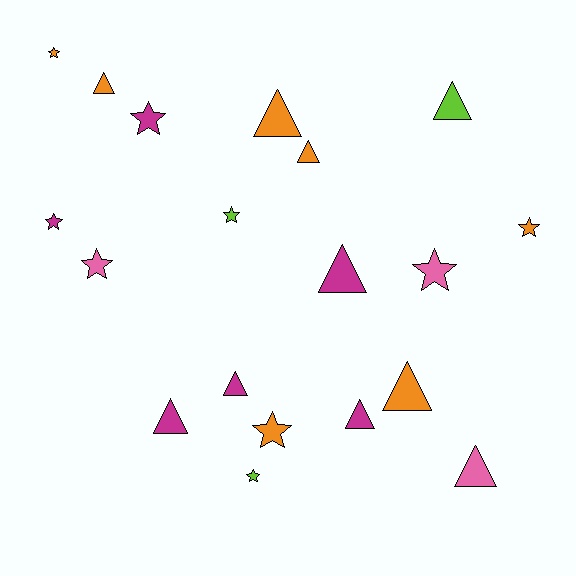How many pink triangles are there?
There is 1 pink triangle.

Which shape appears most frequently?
Triangle, with 10 objects.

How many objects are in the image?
There are 19 objects.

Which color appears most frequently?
Orange, with 7 objects.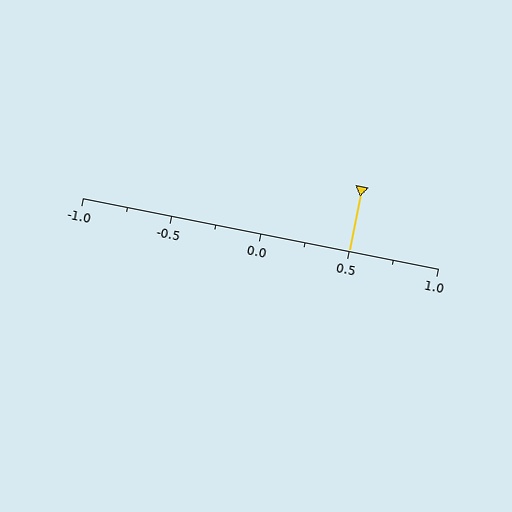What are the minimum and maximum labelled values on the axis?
The axis runs from -1.0 to 1.0.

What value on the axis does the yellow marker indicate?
The marker indicates approximately 0.5.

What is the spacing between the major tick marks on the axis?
The major ticks are spaced 0.5 apart.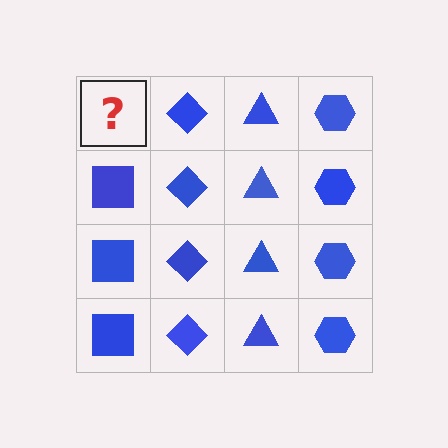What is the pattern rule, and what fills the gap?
The rule is that each column has a consistent shape. The gap should be filled with a blue square.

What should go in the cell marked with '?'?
The missing cell should contain a blue square.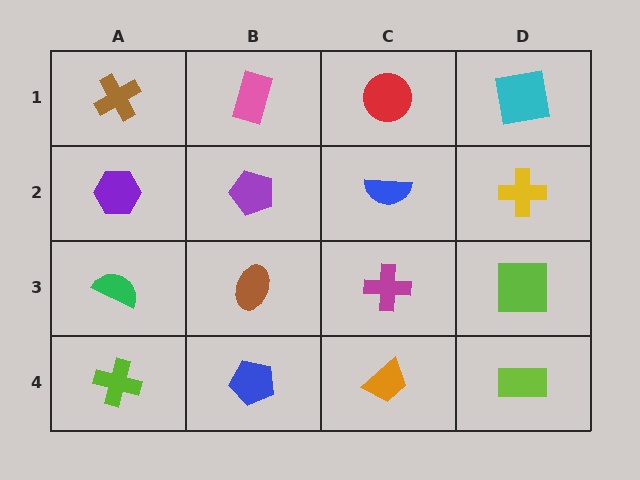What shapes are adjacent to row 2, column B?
A pink rectangle (row 1, column B), a brown ellipse (row 3, column B), a purple hexagon (row 2, column A), a blue semicircle (row 2, column C).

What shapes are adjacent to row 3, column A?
A purple hexagon (row 2, column A), a lime cross (row 4, column A), a brown ellipse (row 3, column B).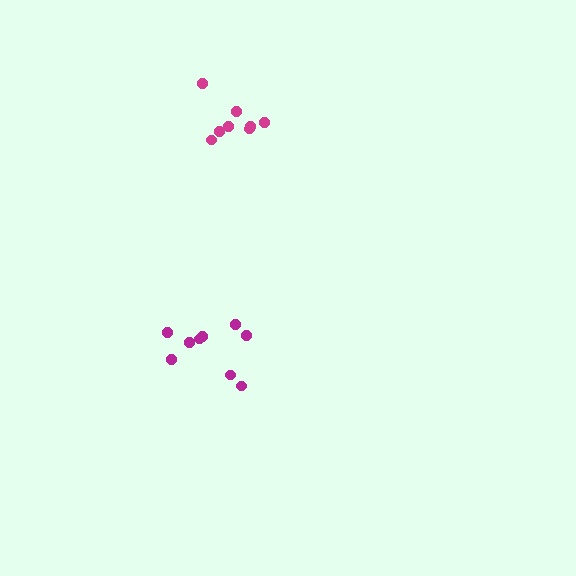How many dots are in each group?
Group 1: 9 dots, Group 2: 8 dots (17 total).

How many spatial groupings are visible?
There are 2 spatial groupings.